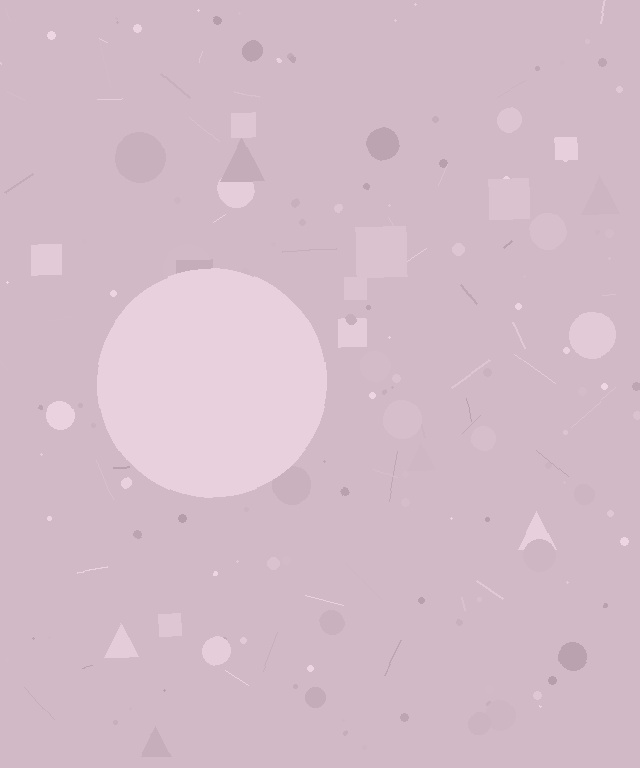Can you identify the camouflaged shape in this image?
The camouflaged shape is a circle.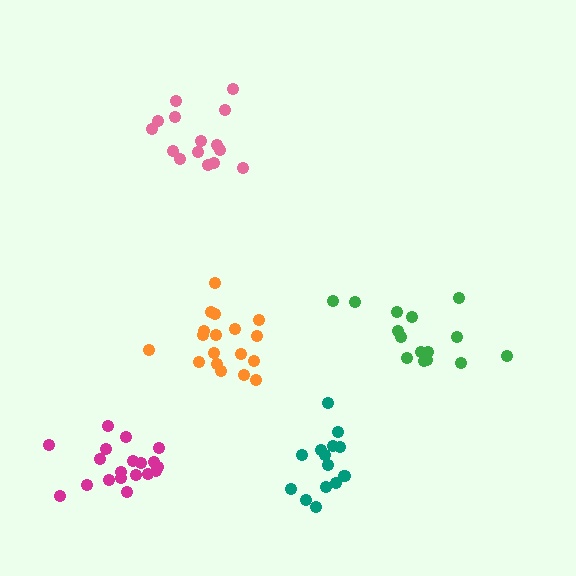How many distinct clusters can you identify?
There are 5 distinct clusters.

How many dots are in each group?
Group 1: 18 dots, Group 2: 15 dots, Group 3: 15 dots, Group 4: 19 dots, Group 5: 15 dots (82 total).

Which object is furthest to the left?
The magenta cluster is leftmost.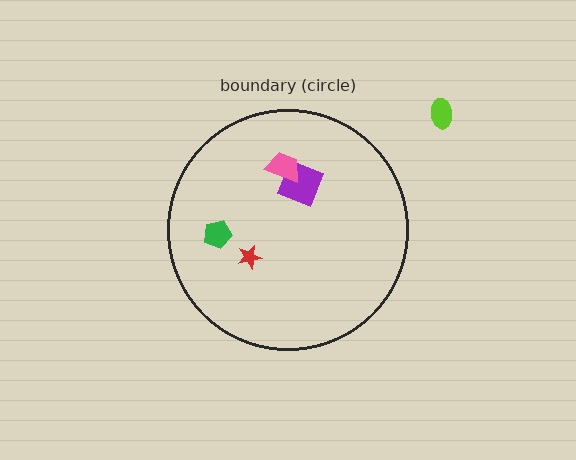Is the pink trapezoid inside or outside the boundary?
Inside.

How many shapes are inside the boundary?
4 inside, 1 outside.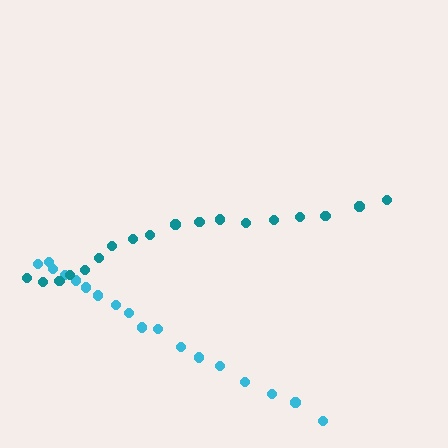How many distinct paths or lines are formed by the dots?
There are 2 distinct paths.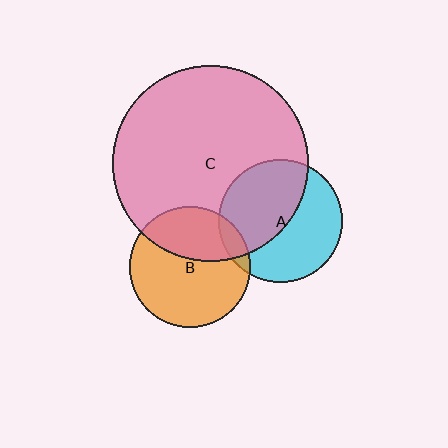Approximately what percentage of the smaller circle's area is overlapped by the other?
Approximately 10%.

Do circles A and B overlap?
Yes.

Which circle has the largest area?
Circle C (pink).